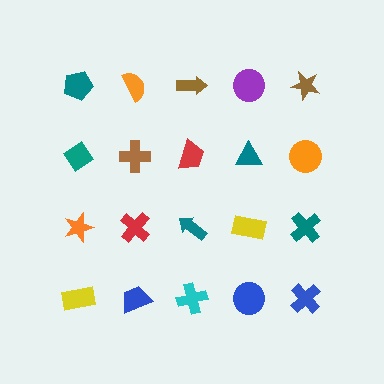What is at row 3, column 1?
An orange star.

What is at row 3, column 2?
A red cross.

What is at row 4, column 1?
A yellow rectangle.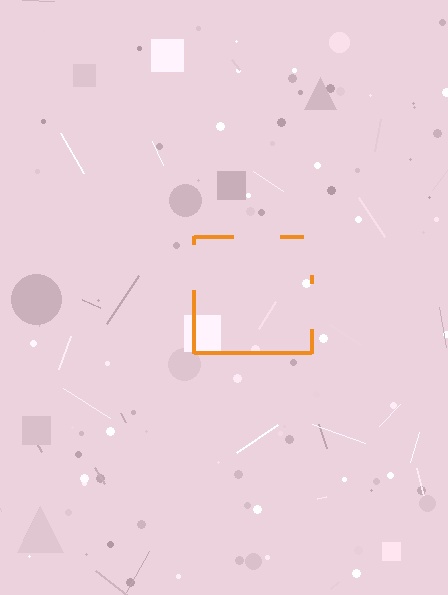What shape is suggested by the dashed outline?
The dashed outline suggests a square.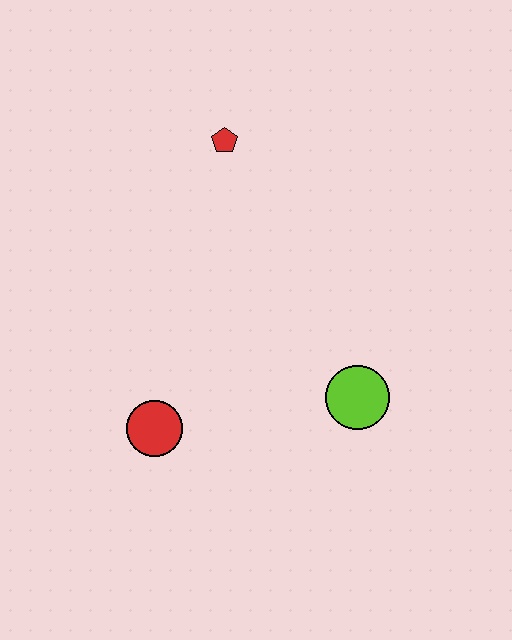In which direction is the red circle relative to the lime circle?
The red circle is to the left of the lime circle.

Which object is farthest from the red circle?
The red pentagon is farthest from the red circle.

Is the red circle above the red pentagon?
No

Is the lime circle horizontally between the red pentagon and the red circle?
No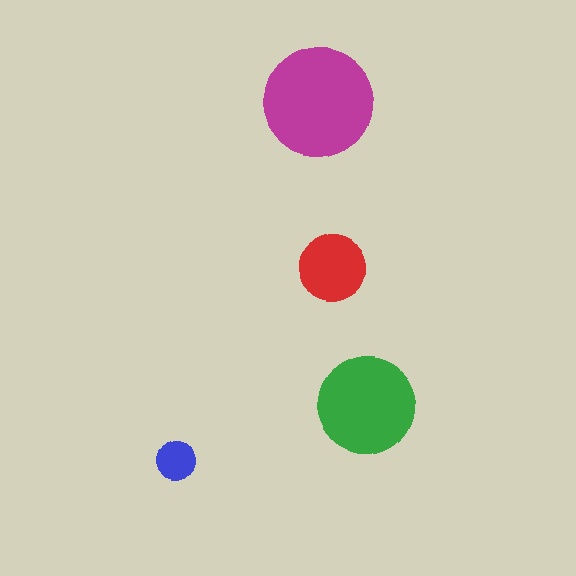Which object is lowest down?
The blue circle is bottommost.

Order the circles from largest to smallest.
the magenta one, the green one, the red one, the blue one.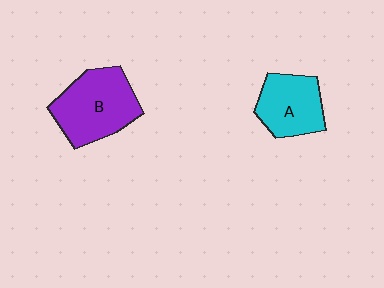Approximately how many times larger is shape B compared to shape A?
Approximately 1.4 times.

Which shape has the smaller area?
Shape A (cyan).